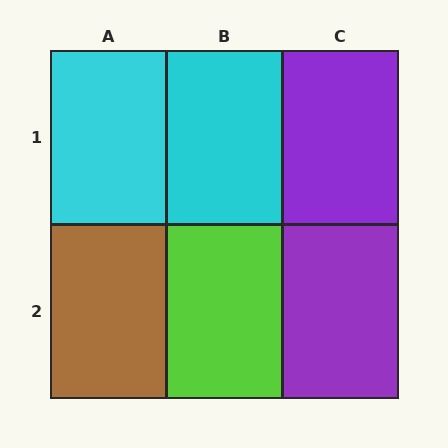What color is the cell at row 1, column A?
Cyan.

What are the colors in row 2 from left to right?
Brown, lime, purple.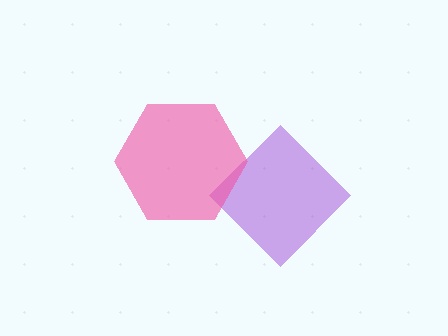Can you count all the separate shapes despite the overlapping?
Yes, there are 2 separate shapes.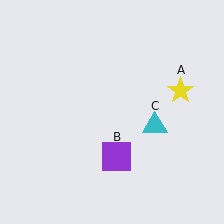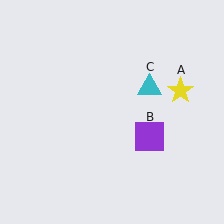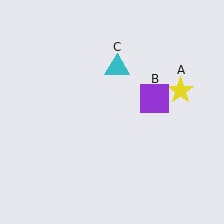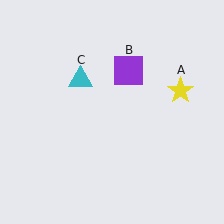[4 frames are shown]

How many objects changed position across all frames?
2 objects changed position: purple square (object B), cyan triangle (object C).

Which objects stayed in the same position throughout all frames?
Yellow star (object A) remained stationary.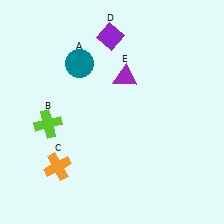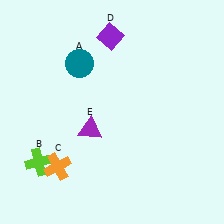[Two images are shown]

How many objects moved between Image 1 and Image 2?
2 objects moved between the two images.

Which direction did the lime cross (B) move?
The lime cross (B) moved down.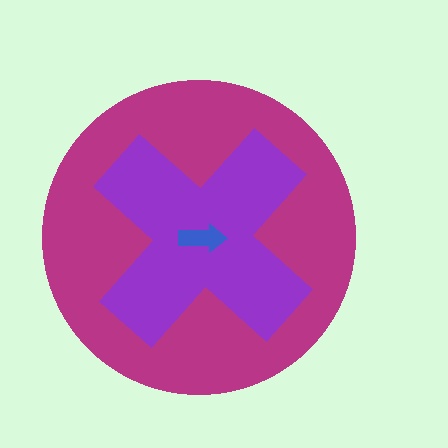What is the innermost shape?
The blue arrow.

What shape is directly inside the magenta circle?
The purple cross.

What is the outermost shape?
The magenta circle.